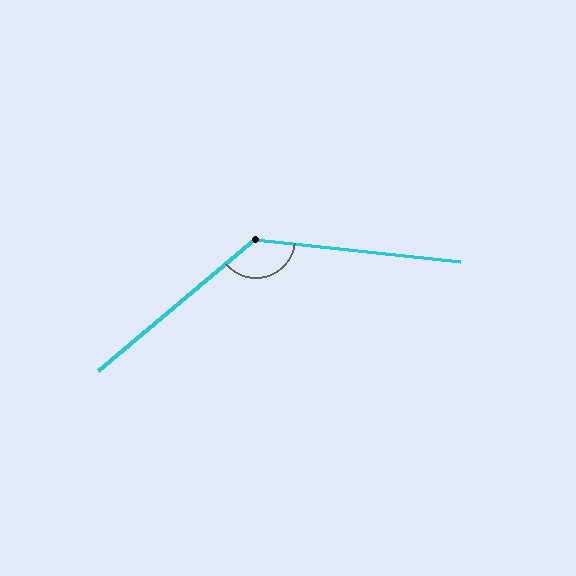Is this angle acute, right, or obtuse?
It is obtuse.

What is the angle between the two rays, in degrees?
Approximately 134 degrees.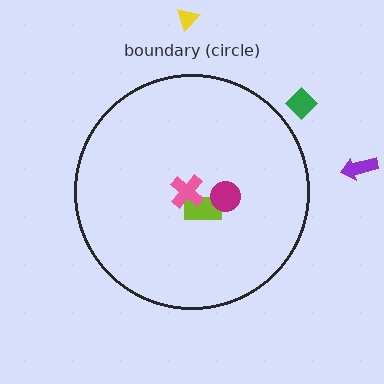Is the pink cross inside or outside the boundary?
Inside.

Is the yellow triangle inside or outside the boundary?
Outside.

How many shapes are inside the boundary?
3 inside, 3 outside.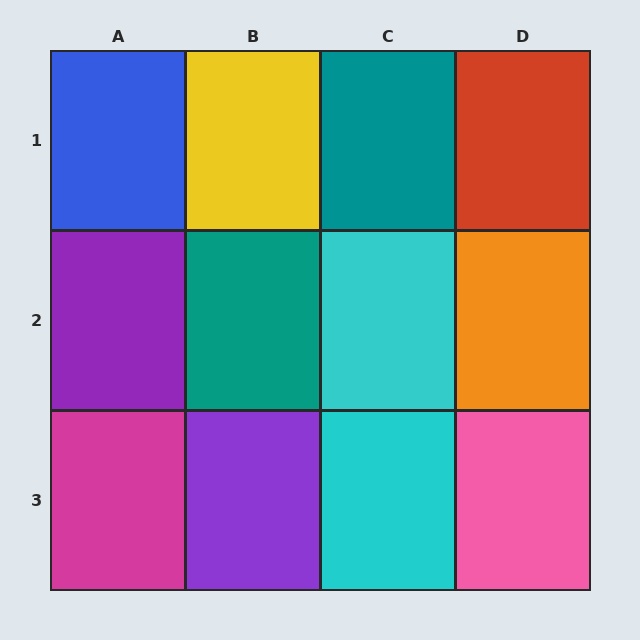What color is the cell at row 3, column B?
Purple.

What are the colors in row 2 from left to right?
Purple, teal, cyan, orange.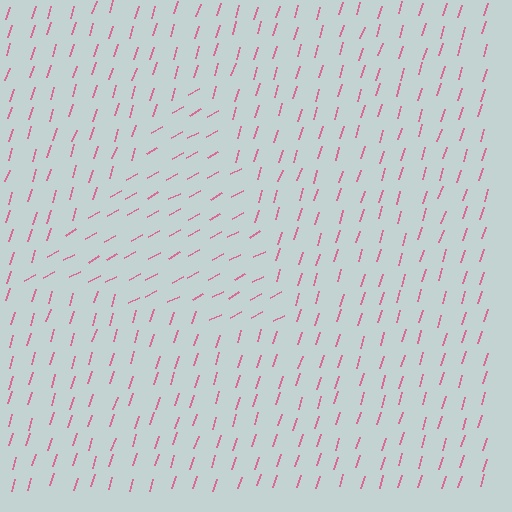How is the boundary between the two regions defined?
The boundary is defined purely by a change in line orientation (approximately 45 degrees difference). All lines are the same color and thickness.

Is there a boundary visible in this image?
Yes, there is a texture boundary formed by a change in line orientation.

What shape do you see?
I see a triangle.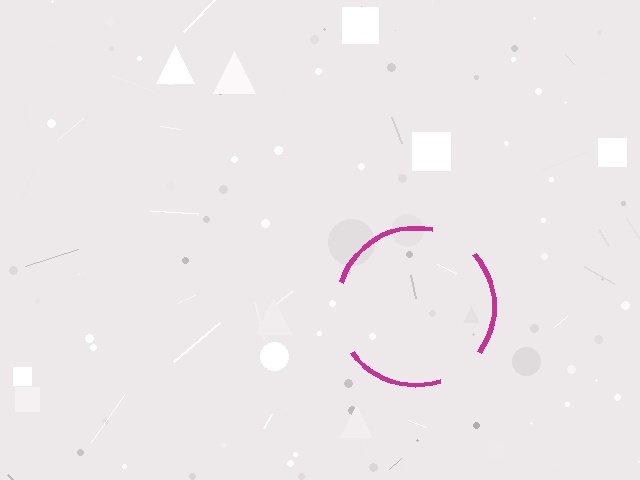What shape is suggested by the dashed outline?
The dashed outline suggests a circle.